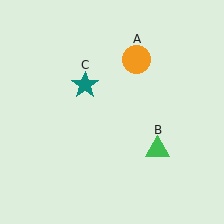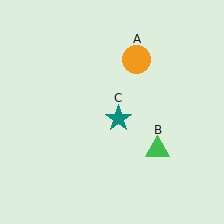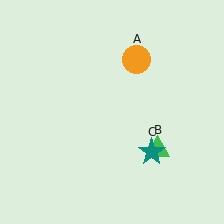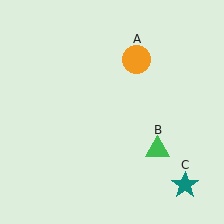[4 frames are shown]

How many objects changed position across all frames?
1 object changed position: teal star (object C).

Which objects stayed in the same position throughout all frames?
Orange circle (object A) and green triangle (object B) remained stationary.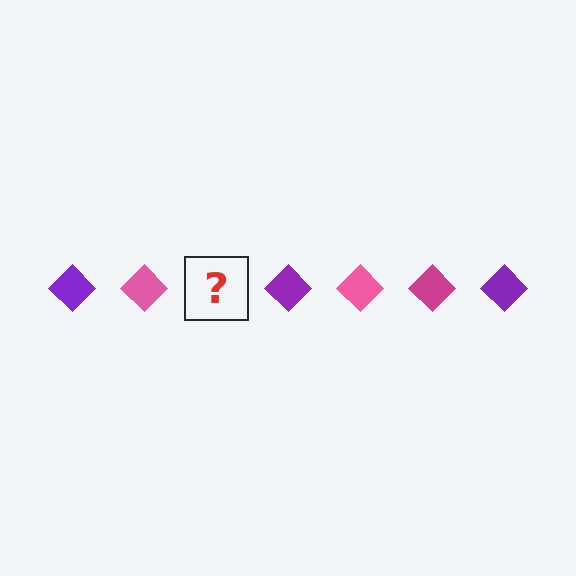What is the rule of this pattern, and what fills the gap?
The rule is that the pattern cycles through purple, pink, magenta diamonds. The gap should be filled with a magenta diamond.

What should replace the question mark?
The question mark should be replaced with a magenta diamond.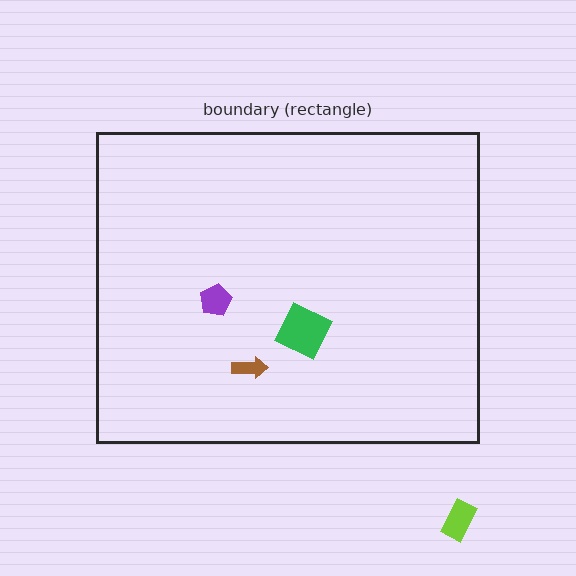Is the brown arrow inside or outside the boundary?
Inside.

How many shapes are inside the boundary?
3 inside, 1 outside.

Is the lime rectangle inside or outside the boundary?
Outside.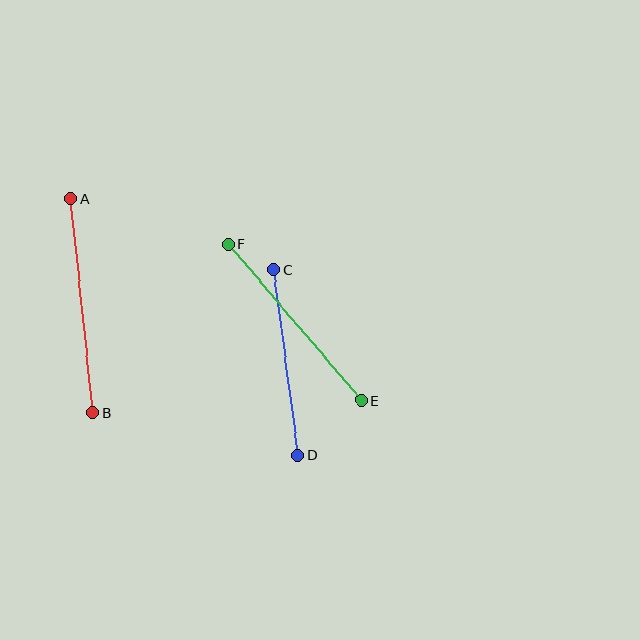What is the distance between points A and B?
The distance is approximately 215 pixels.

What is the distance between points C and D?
The distance is approximately 187 pixels.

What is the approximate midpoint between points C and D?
The midpoint is at approximately (286, 362) pixels.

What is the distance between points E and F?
The distance is approximately 205 pixels.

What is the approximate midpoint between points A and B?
The midpoint is at approximately (82, 305) pixels.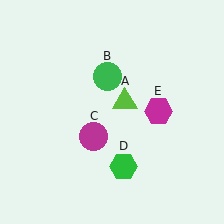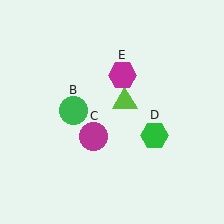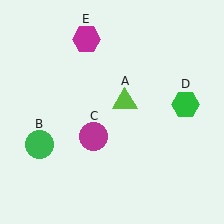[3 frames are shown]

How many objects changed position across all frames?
3 objects changed position: green circle (object B), green hexagon (object D), magenta hexagon (object E).